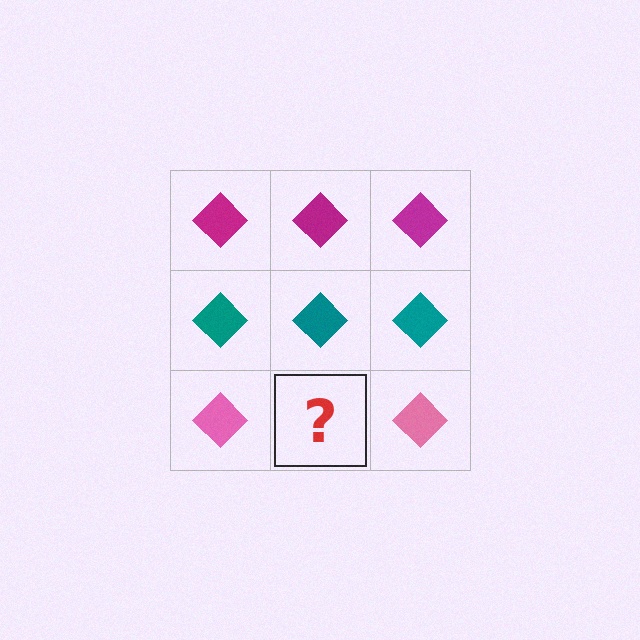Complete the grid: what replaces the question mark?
The question mark should be replaced with a pink diamond.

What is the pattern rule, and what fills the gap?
The rule is that each row has a consistent color. The gap should be filled with a pink diamond.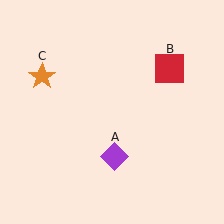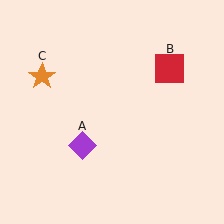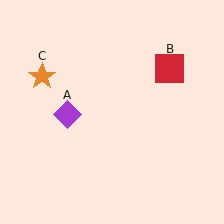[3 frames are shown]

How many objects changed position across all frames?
1 object changed position: purple diamond (object A).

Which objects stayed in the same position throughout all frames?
Red square (object B) and orange star (object C) remained stationary.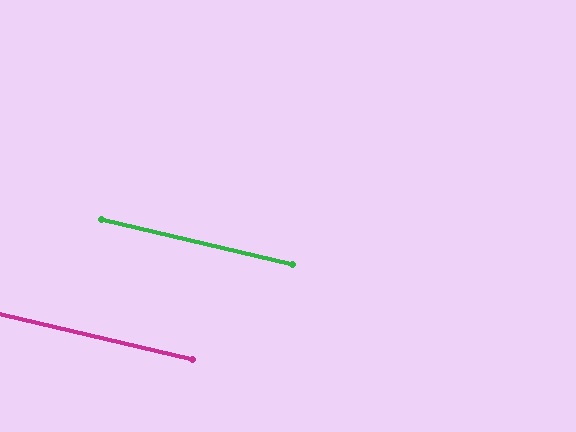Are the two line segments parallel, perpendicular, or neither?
Parallel — their directions differ by only 0.1°.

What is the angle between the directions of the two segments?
Approximately 0 degrees.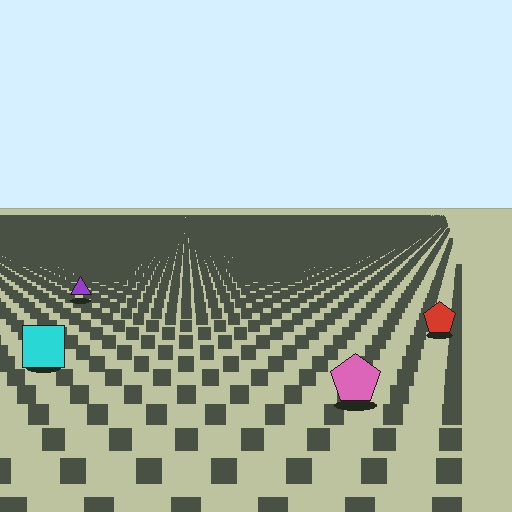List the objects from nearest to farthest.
From nearest to farthest: the pink pentagon, the cyan square, the red pentagon, the purple triangle.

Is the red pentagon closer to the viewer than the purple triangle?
Yes. The red pentagon is closer — you can tell from the texture gradient: the ground texture is coarser near it.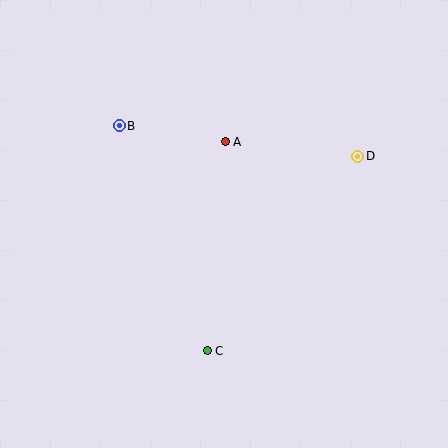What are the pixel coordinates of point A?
Point A is at (225, 142).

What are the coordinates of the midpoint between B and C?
The midpoint between B and C is at (163, 238).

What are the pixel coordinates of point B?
Point B is at (119, 126).